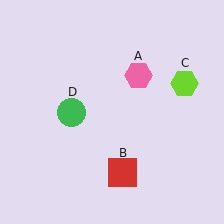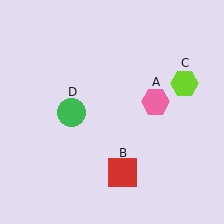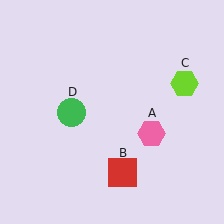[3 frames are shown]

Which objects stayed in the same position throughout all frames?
Red square (object B) and lime hexagon (object C) and green circle (object D) remained stationary.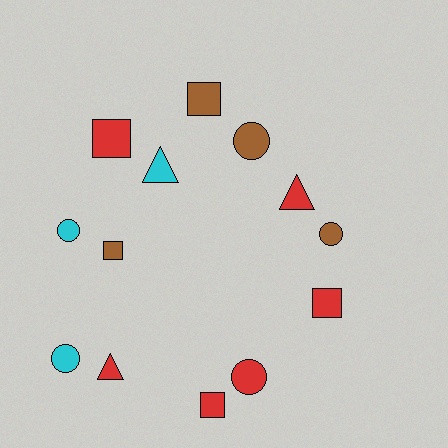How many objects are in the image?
There are 13 objects.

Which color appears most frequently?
Red, with 6 objects.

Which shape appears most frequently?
Square, with 5 objects.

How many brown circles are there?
There are 2 brown circles.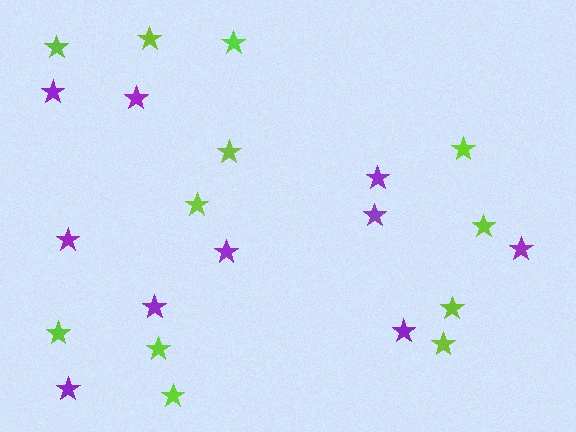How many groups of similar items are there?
There are 2 groups: one group of lime stars (12) and one group of purple stars (10).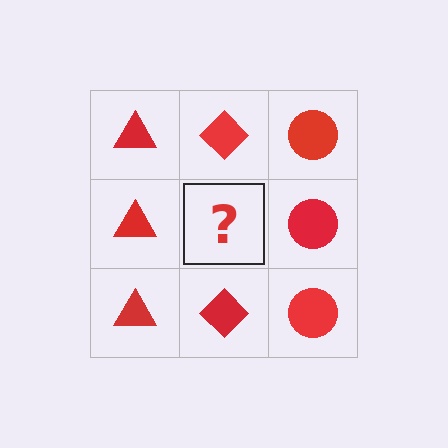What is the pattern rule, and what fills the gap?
The rule is that each column has a consistent shape. The gap should be filled with a red diamond.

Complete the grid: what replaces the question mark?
The question mark should be replaced with a red diamond.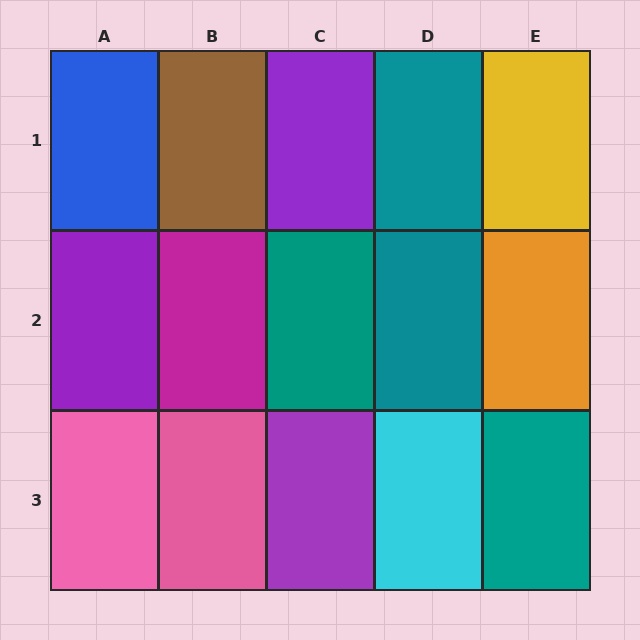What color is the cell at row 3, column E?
Teal.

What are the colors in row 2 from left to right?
Purple, magenta, teal, teal, orange.